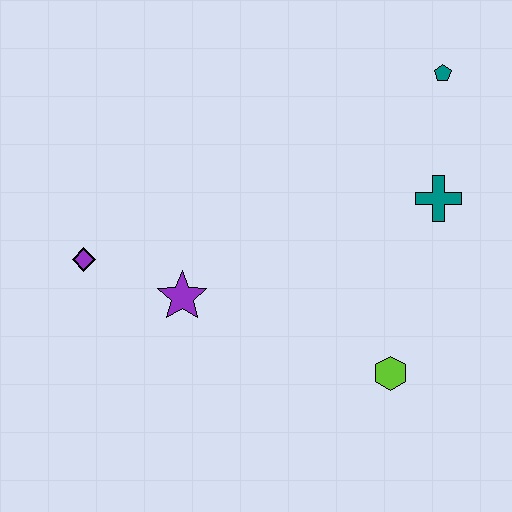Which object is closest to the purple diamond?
The purple star is closest to the purple diamond.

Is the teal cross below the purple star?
No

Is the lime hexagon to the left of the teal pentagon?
Yes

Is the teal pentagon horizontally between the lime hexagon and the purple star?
No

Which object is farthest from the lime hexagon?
The purple diamond is farthest from the lime hexagon.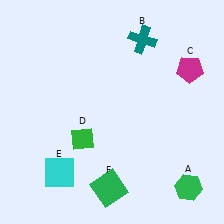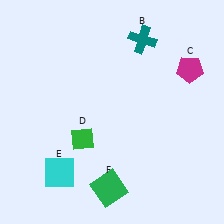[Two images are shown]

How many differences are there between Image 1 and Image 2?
There is 1 difference between the two images.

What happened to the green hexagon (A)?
The green hexagon (A) was removed in Image 2. It was in the bottom-right area of Image 1.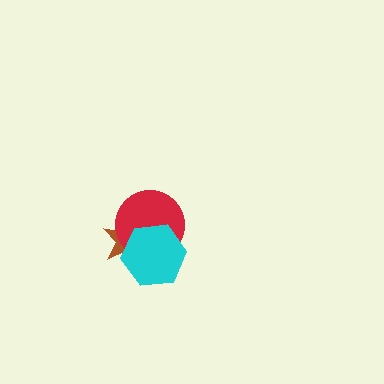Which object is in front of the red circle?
The cyan hexagon is in front of the red circle.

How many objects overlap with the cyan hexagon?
2 objects overlap with the cyan hexagon.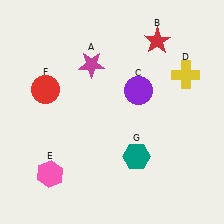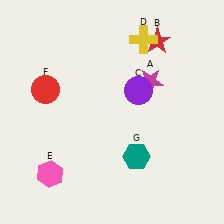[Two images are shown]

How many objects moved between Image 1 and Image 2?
2 objects moved between the two images.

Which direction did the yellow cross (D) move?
The yellow cross (D) moved left.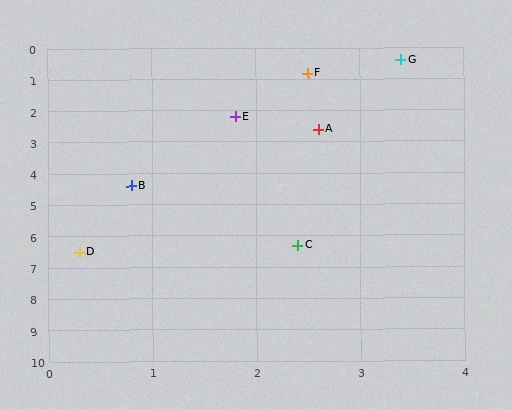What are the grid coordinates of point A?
Point A is at approximately (2.6, 2.6).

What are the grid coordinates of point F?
Point F is at approximately (2.5, 0.8).